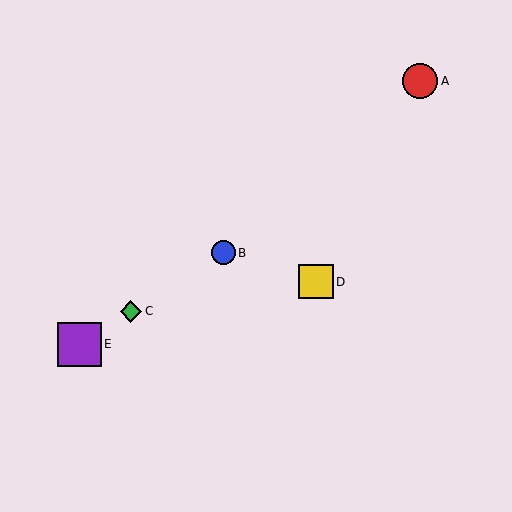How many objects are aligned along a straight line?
3 objects (B, C, E) are aligned along a straight line.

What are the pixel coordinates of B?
Object B is at (223, 253).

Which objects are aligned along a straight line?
Objects B, C, E are aligned along a straight line.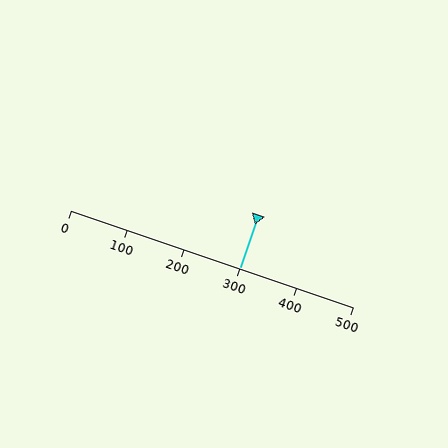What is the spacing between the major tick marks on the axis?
The major ticks are spaced 100 apart.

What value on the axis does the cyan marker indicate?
The marker indicates approximately 300.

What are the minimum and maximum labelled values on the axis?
The axis runs from 0 to 500.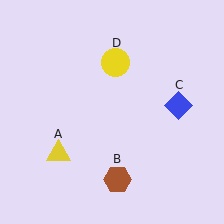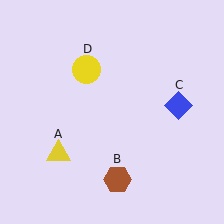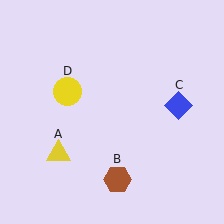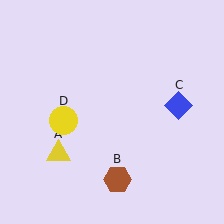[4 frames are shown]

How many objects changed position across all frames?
1 object changed position: yellow circle (object D).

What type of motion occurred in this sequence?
The yellow circle (object D) rotated counterclockwise around the center of the scene.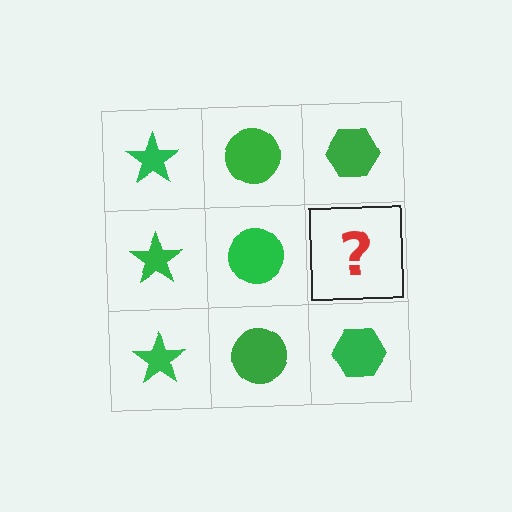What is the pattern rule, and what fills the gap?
The rule is that each column has a consistent shape. The gap should be filled with a green hexagon.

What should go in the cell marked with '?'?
The missing cell should contain a green hexagon.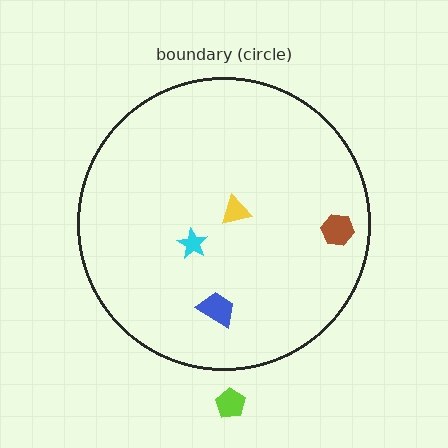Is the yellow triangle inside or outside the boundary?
Inside.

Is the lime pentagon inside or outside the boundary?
Outside.